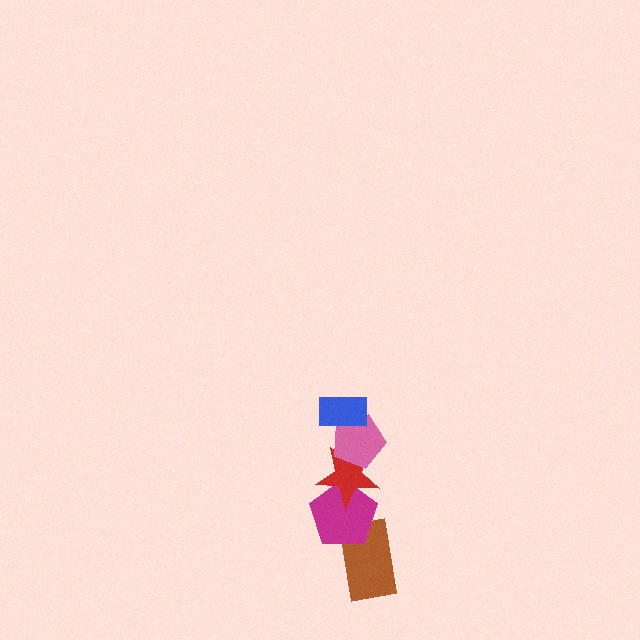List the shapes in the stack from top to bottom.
From top to bottom: the blue rectangle, the pink pentagon, the red star, the magenta pentagon, the brown rectangle.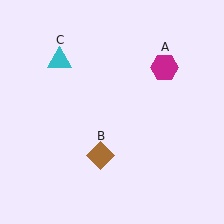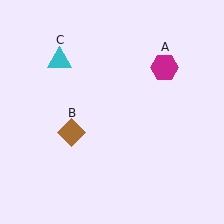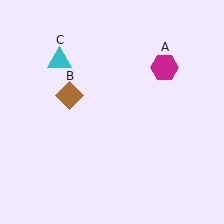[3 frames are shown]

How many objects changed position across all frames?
1 object changed position: brown diamond (object B).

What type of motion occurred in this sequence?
The brown diamond (object B) rotated clockwise around the center of the scene.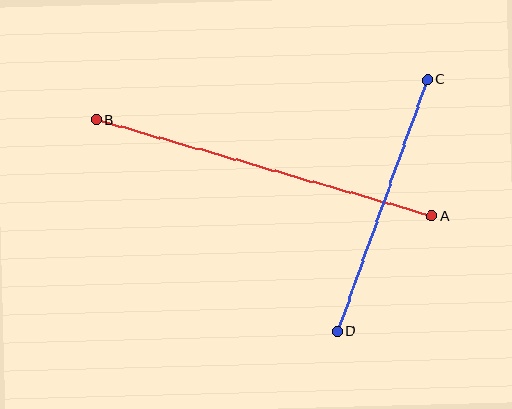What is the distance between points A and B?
The distance is approximately 349 pixels.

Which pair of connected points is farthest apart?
Points A and B are farthest apart.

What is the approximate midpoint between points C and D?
The midpoint is at approximately (382, 206) pixels.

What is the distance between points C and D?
The distance is approximately 267 pixels.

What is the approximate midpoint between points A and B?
The midpoint is at approximately (264, 168) pixels.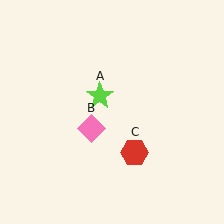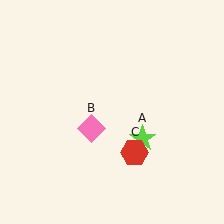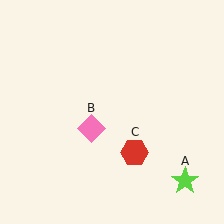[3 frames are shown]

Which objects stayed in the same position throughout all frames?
Pink diamond (object B) and red hexagon (object C) remained stationary.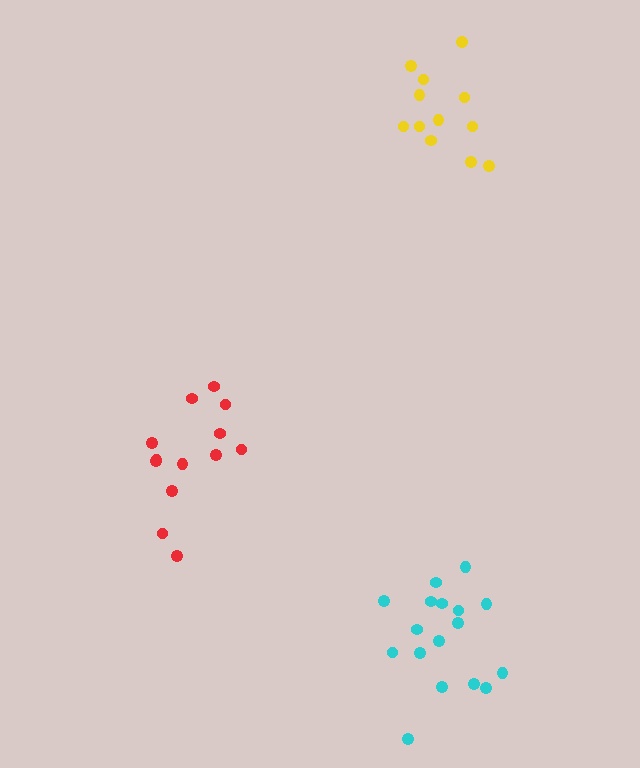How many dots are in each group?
Group 1: 12 dots, Group 2: 17 dots, Group 3: 13 dots (42 total).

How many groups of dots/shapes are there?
There are 3 groups.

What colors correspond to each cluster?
The clusters are colored: yellow, cyan, red.